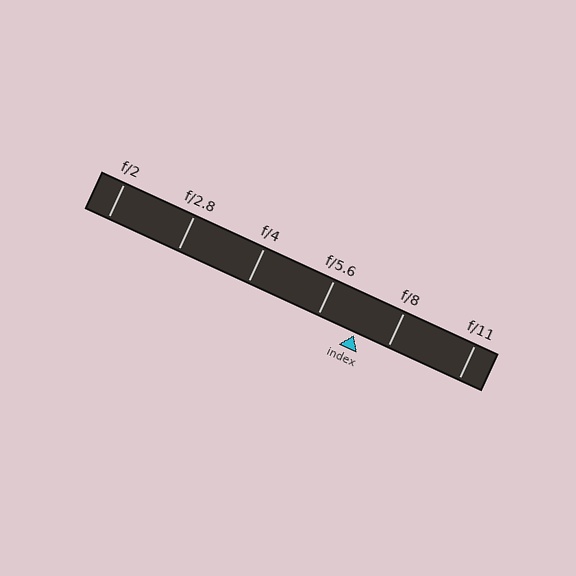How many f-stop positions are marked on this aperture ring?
There are 6 f-stop positions marked.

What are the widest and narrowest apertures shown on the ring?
The widest aperture shown is f/2 and the narrowest is f/11.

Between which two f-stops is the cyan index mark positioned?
The index mark is between f/5.6 and f/8.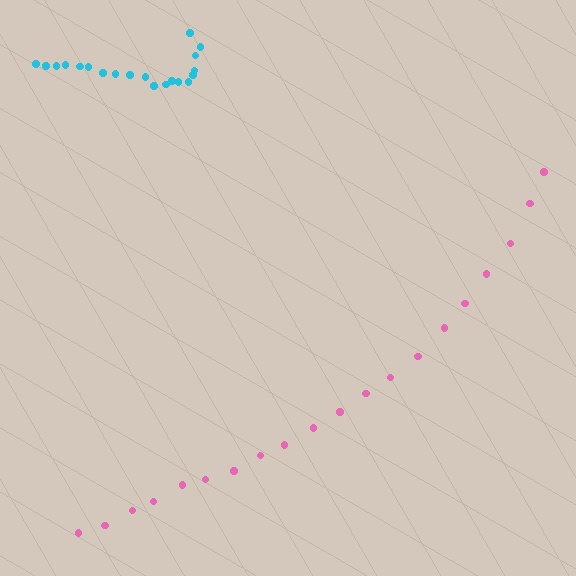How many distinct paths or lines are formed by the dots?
There are 2 distinct paths.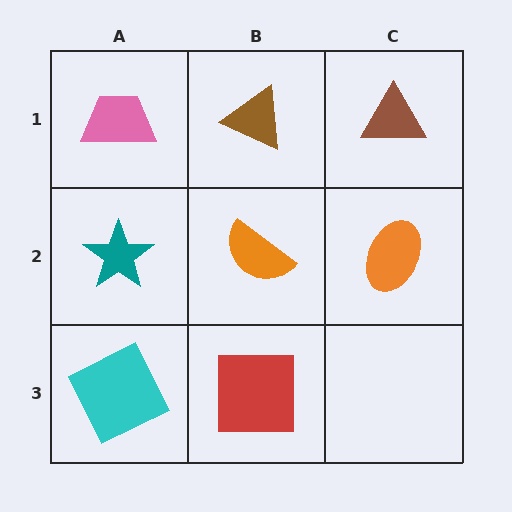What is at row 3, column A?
A cyan square.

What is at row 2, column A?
A teal star.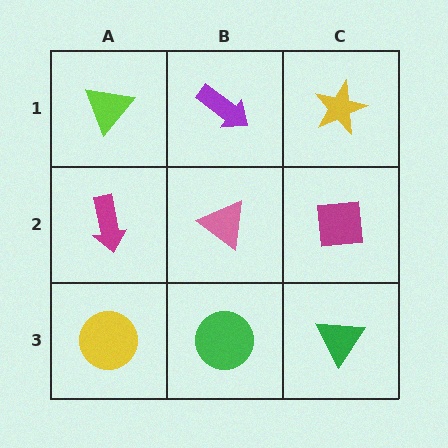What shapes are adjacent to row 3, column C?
A magenta square (row 2, column C), a green circle (row 3, column B).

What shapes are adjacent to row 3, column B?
A pink triangle (row 2, column B), a yellow circle (row 3, column A), a green triangle (row 3, column C).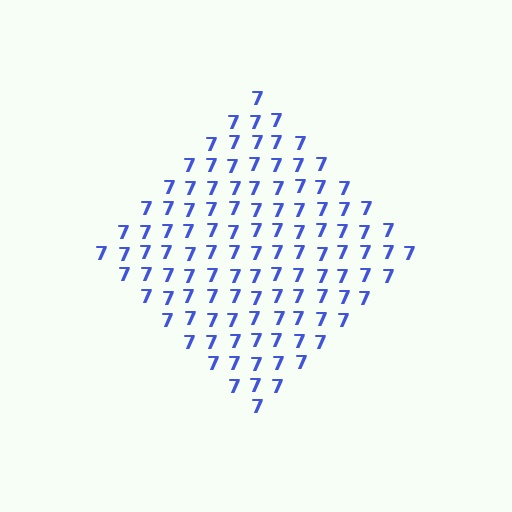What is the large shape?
The large shape is a diamond.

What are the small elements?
The small elements are digit 7's.